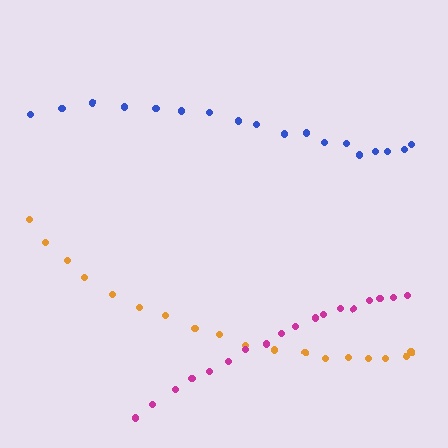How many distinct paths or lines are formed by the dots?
There are 3 distinct paths.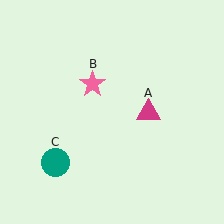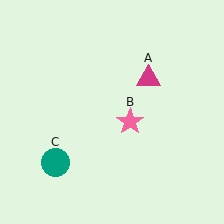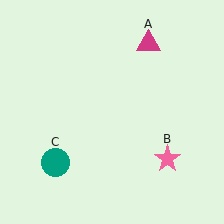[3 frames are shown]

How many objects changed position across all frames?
2 objects changed position: magenta triangle (object A), pink star (object B).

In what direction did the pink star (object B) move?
The pink star (object B) moved down and to the right.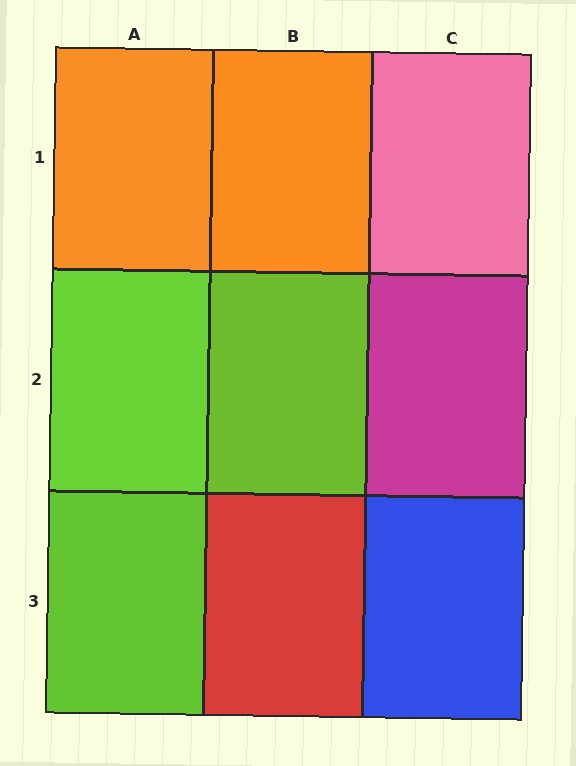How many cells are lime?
3 cells are lime.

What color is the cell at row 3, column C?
Blue.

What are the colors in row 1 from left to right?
Orange, orange, pink.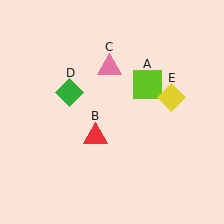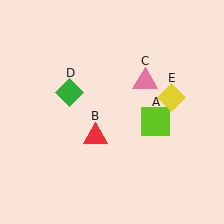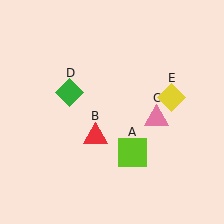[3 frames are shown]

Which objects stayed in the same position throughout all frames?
Red triangle (object B) and green diamond (object D) and yellow diamond (object E) remained stationary.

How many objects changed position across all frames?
2 objects changed position: lime square (object A), pink triangle (object C).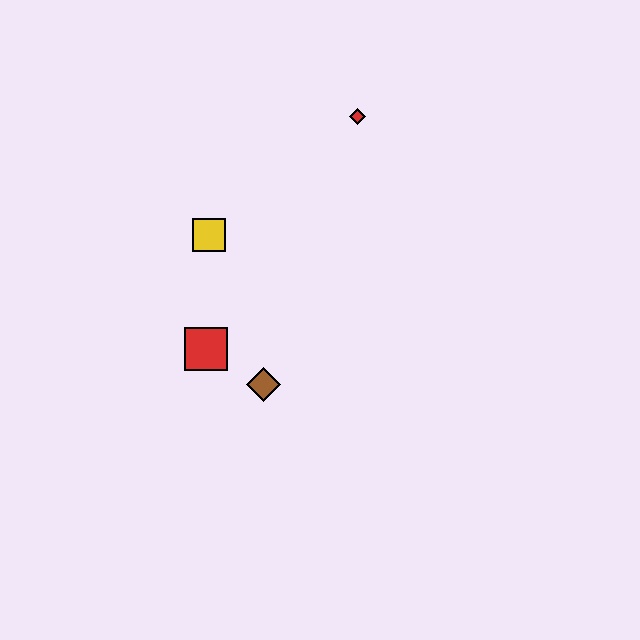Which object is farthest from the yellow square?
The red diamond is farthest from the yellow square.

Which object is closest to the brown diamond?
The red square is closest to the brown diamond.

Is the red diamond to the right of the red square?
Yes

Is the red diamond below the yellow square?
No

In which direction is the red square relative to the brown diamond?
The red square is to the left of the brown diamond.